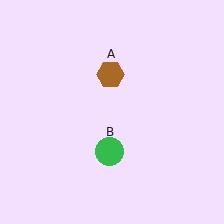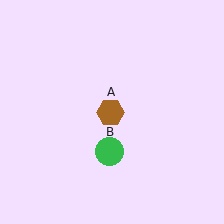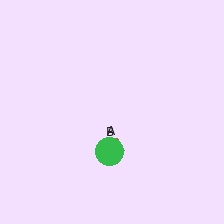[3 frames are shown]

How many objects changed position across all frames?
1 object changed position: brown hexagon (object A).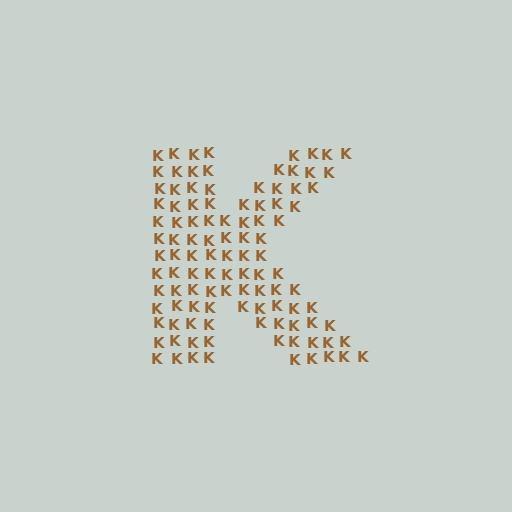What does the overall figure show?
The overall figure shows the letter K.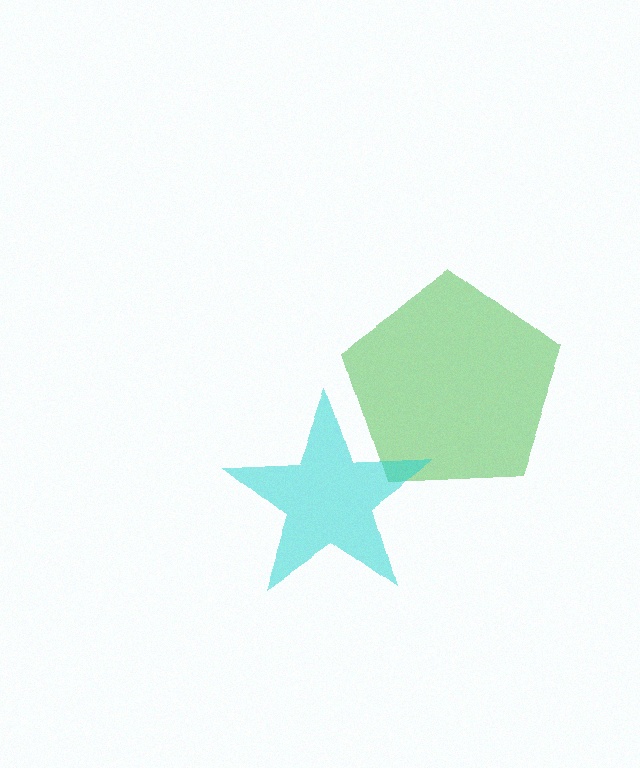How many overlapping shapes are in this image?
There are 2 overlapping shapes in the image.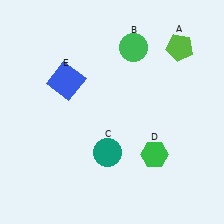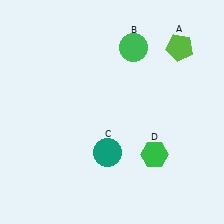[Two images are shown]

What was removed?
The blue square (E) was removed in Image 2.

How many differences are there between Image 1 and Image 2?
There is 1 difference between the two images.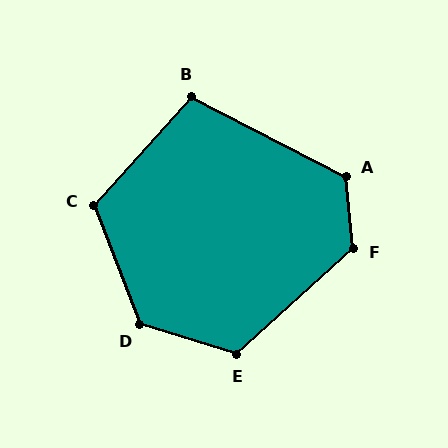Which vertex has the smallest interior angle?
B, at approximately 105 degrees.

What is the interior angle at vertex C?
Approximately 117 degrees (obtuse).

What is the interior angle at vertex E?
Approximately 120 degrees (obtuse).